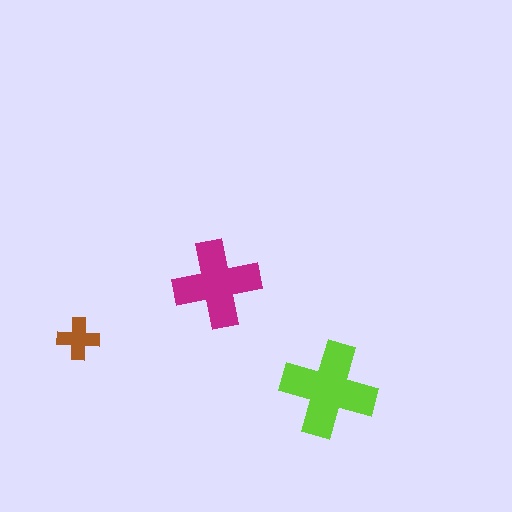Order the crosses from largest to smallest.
the lime one, the magenta one, the brown one.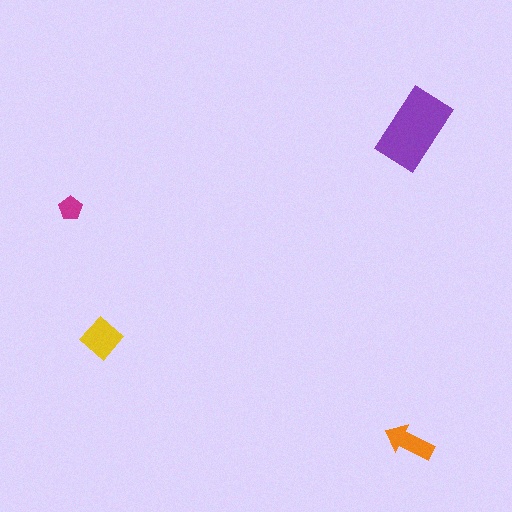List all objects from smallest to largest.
The magenta pentagon, the orange arrow, the yellow diamond, the purple rectangle.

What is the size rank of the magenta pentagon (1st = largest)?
4th.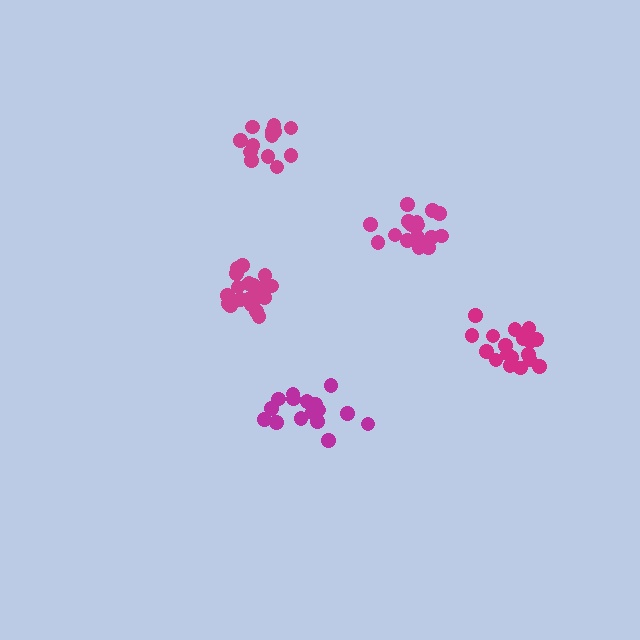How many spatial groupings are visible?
There are 5 spatial groupings.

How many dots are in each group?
Group 1: 19 dots, Group 2: 20 dots, Group 3: 16 dots, Group 4: 14 dots, Group 5: 18 dots (87 total).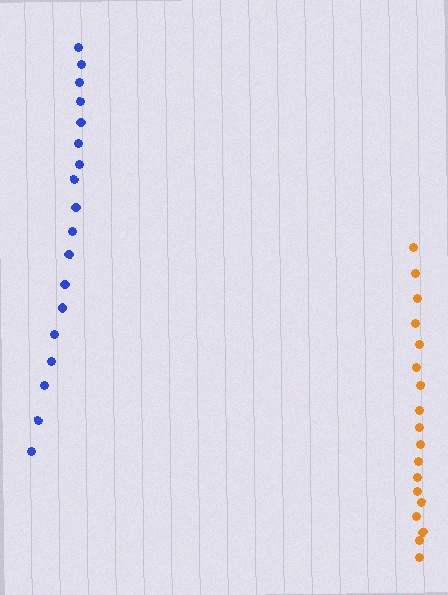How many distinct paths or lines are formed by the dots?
There are 2 distinct paths.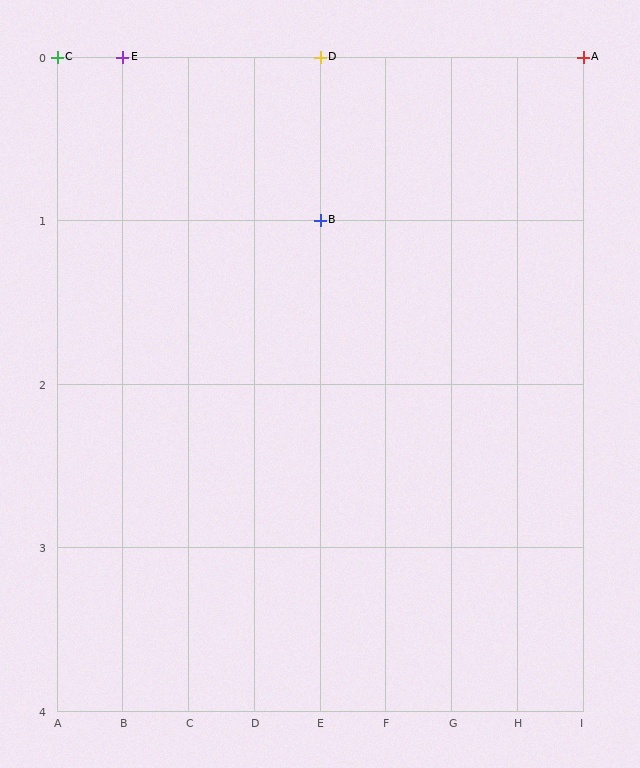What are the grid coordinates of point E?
Point E is at grid coordinates (B, 0).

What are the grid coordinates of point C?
Point C is at grid coordinates (A, 0).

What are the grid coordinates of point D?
Point D is at grid coordinates (E, 0).